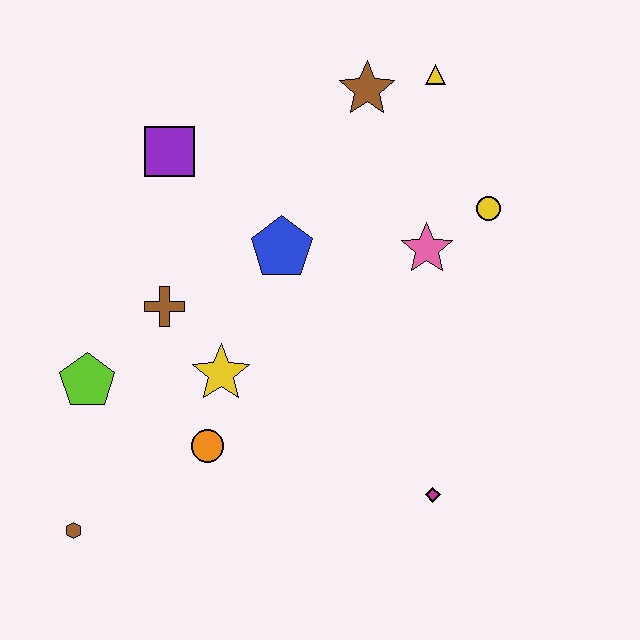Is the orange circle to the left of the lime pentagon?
No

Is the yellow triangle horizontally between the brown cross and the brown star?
No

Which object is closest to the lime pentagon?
The brown cross is closest to the lime pentagon.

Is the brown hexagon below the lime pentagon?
Yes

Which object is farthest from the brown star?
The brown hexagon is farthest from the brown star.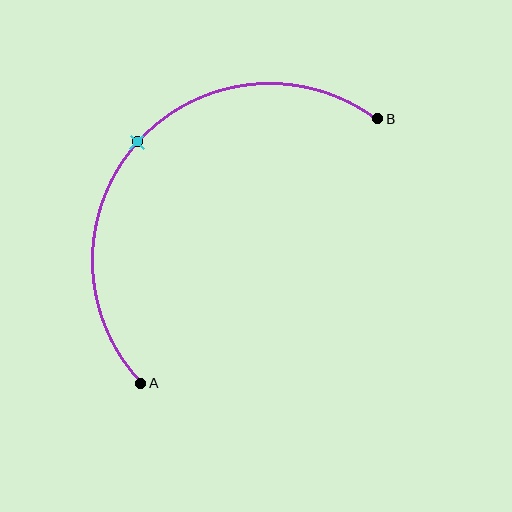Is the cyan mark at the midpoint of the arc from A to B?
Yes. The cyan mark lies on the arc at equal arc-length from both A and B — it is the arc midpoint.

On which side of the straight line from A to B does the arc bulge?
The arc bulges above and to the left of the straight line connecting A and B.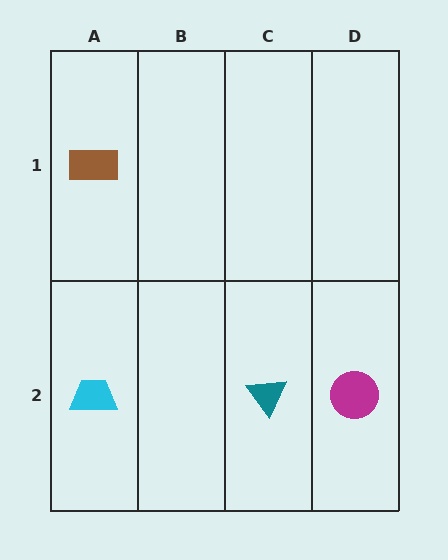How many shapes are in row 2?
3 shapes.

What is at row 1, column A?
A brown rectangle.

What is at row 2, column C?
A teal triangle.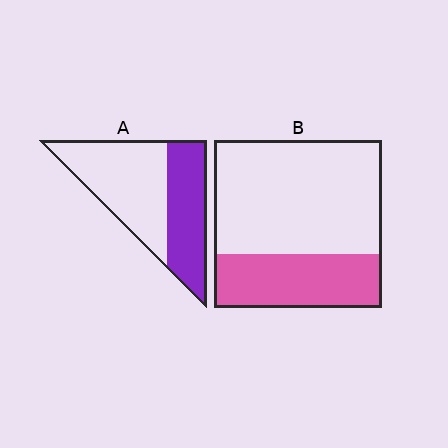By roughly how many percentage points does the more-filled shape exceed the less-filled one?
By roughly 10 percentage points (A over B).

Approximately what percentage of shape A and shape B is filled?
A is approximately 40% and B is approximately 30%.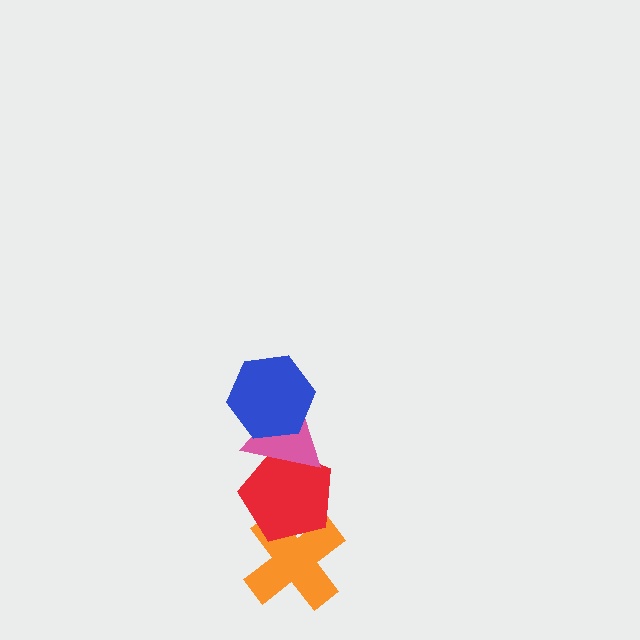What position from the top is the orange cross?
The orange cross is 4th from the top.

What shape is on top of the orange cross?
The red pentagon is on top of the orange cross.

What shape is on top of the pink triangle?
The blue hexagon is on top of the pink triangle.